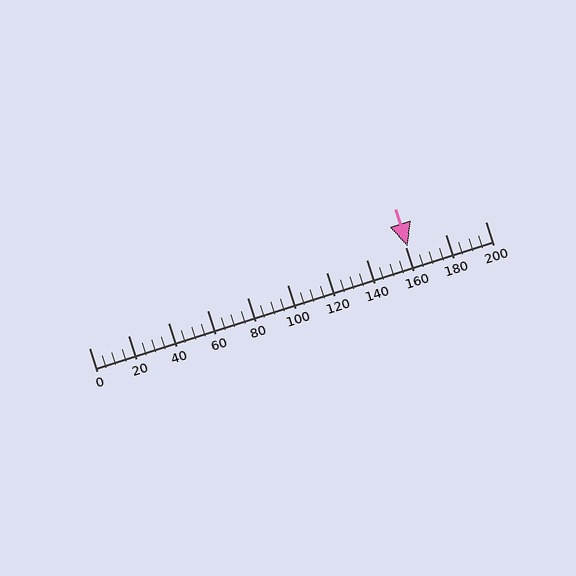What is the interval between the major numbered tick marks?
The major tick marks are spaced 20 units apart.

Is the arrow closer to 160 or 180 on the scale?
The arrow is closer to 160.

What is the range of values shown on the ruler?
The ruler shows values from 0 to 200.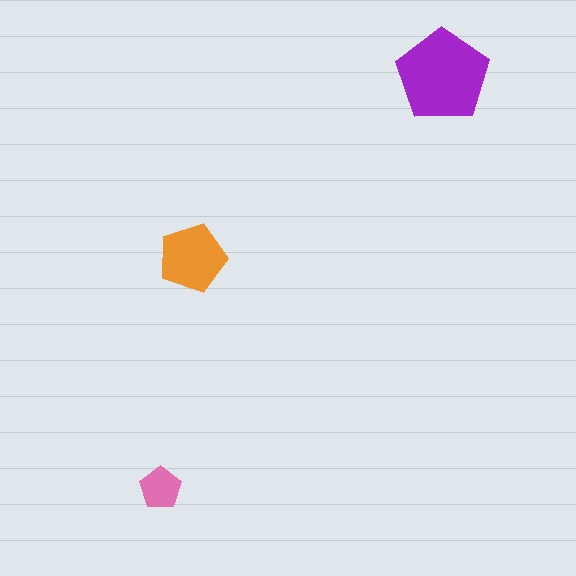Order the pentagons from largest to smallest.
the purple one, the orange one, the pink one.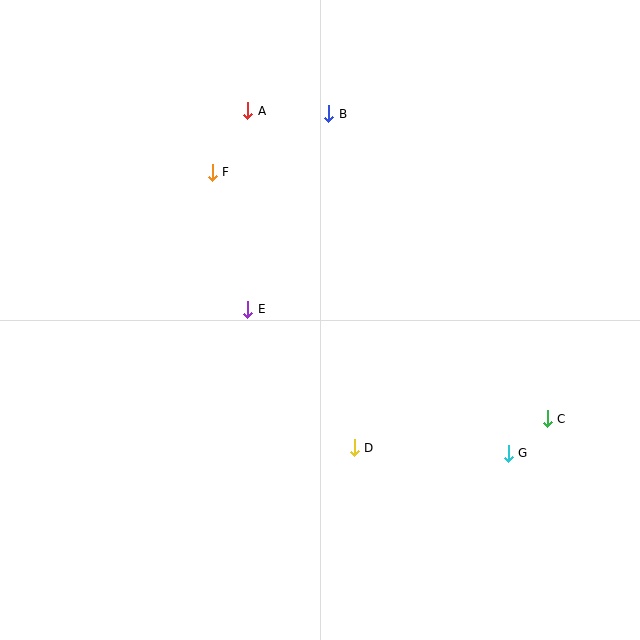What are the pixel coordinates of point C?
Point C is at (547, 419).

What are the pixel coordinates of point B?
Point B is at (329, 114).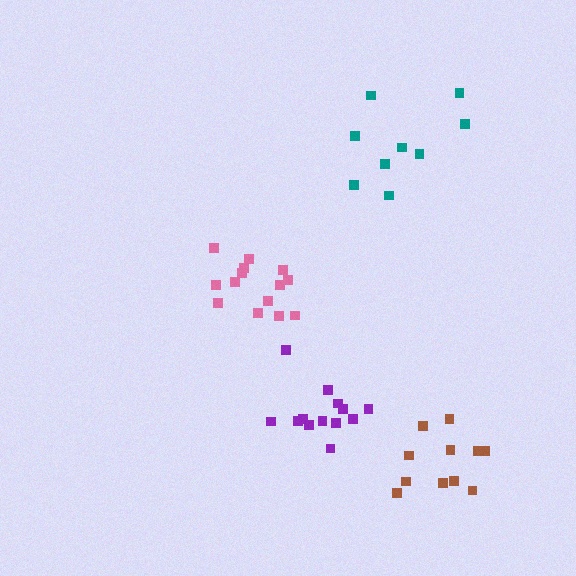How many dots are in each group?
Group 1: 13 dots, Group 2: 9 dots, Group 3: 14 dots, Group 4: 11 dots (47 total).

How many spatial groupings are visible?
There are 4 spatial groupings.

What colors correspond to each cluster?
The clusters are colored: purple, teal, pink, brown.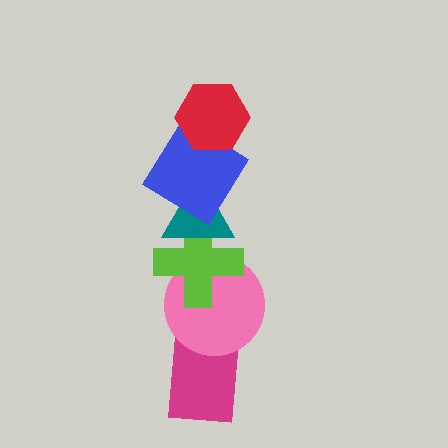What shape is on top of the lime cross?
The teal triangle is on top of the lime cross.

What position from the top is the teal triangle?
The teal triangle is 3rd from the top.